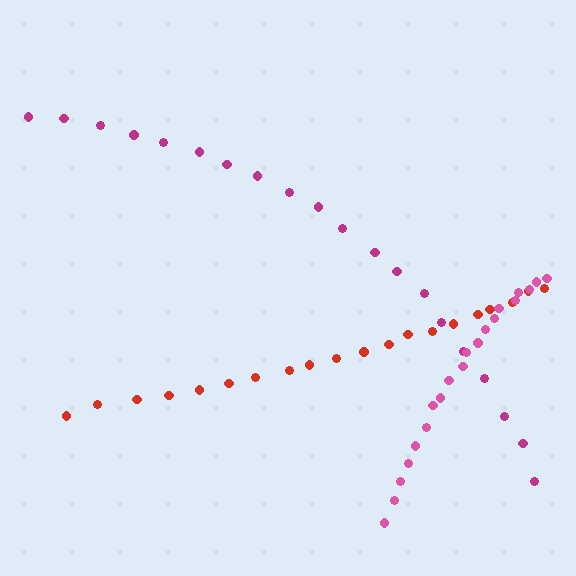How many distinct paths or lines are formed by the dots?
There are 3 distinct paths.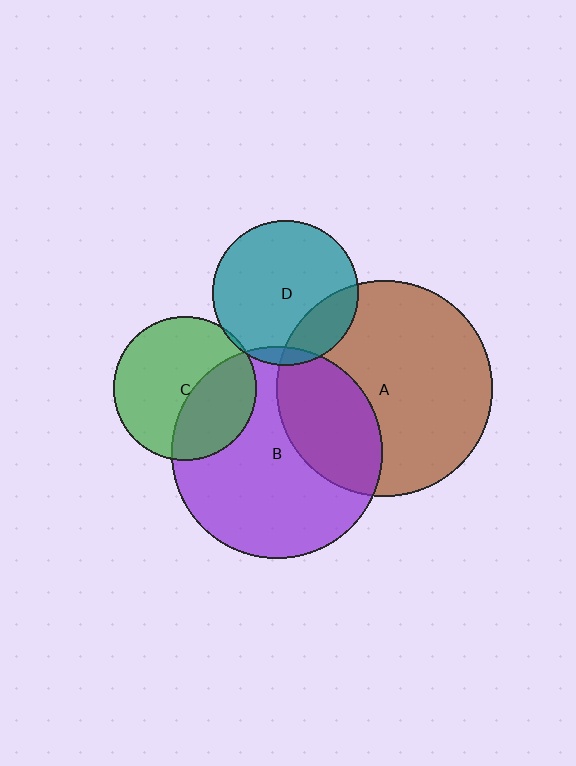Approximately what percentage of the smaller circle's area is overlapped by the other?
Approximately 20%.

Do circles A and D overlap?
Yes.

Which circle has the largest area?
Circle A (brown).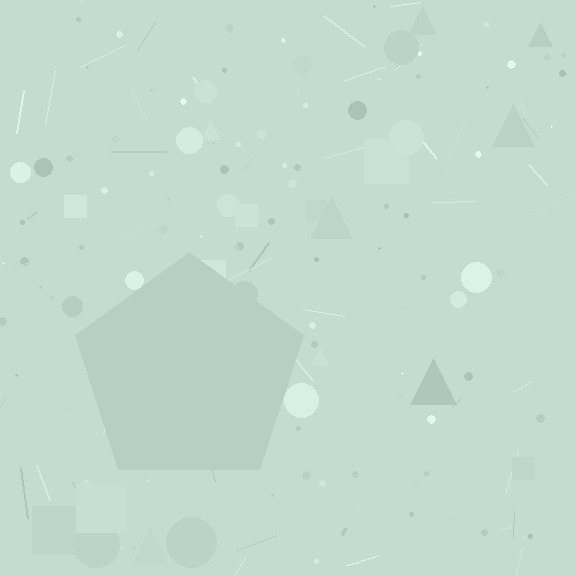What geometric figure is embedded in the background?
A pentagon is embedded in the background.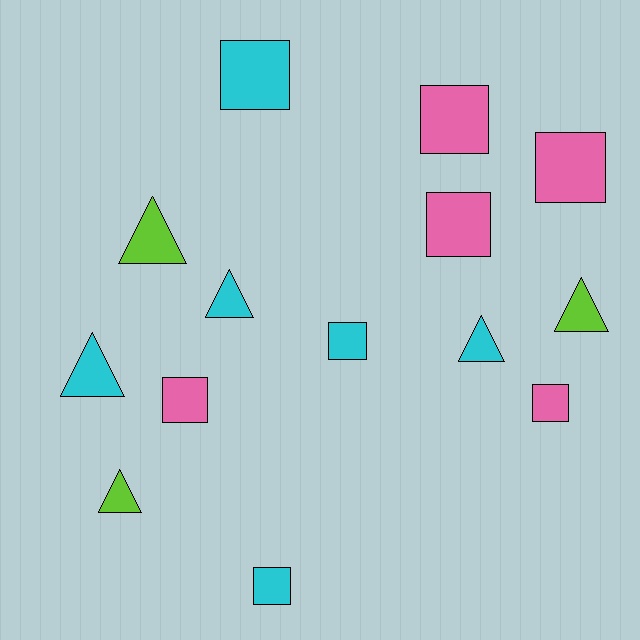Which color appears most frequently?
Cyan, with 6 objects.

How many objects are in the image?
There are 14 objects.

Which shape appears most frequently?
Square, with 8 objects.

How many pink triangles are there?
There are no pink triangles.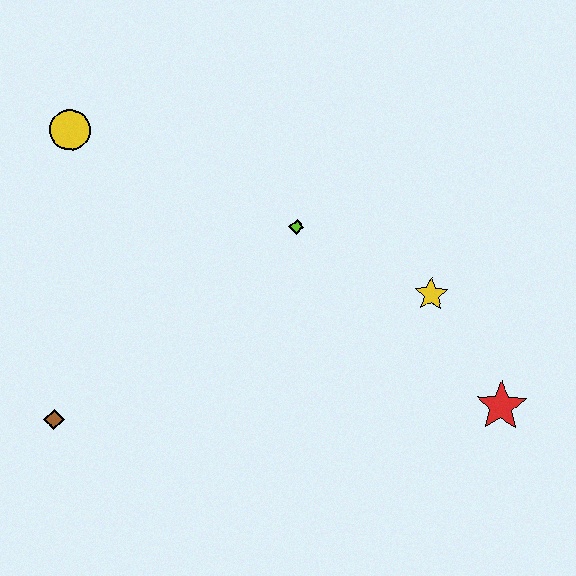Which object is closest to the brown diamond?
The yellow circle is closest to the brown diamond.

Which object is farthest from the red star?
The yellow circle is farthest from the red star.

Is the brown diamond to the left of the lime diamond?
Yes